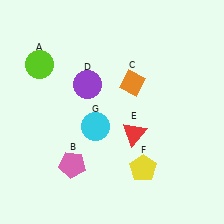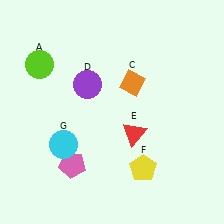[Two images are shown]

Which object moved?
The cyan circle (G) moved left.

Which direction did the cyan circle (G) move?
The cyan circle (G) moved left.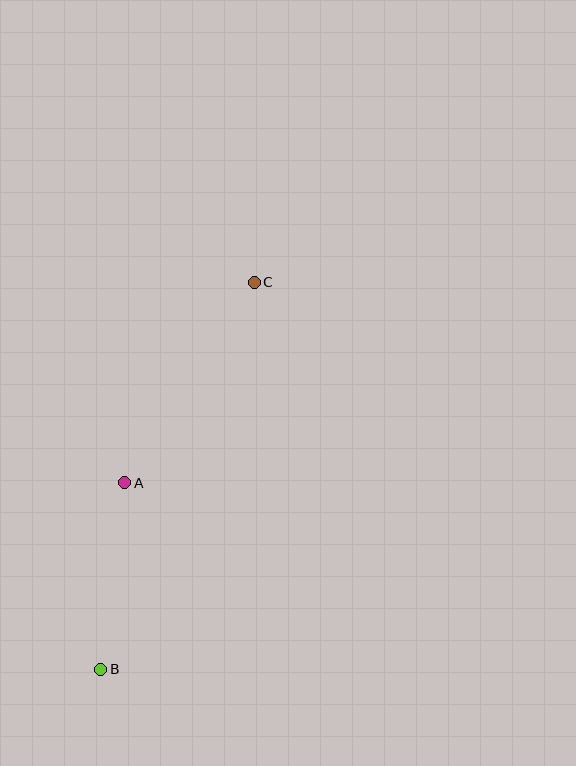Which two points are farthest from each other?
Points B and C are farthest from each other.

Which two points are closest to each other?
Points A and B are closest to each other.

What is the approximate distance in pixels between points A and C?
The distance between A and C is approximately 239 pixels.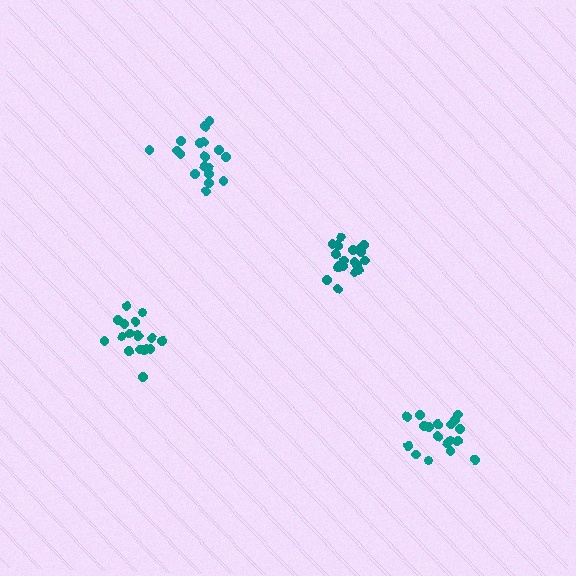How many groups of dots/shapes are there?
There are 4 groups.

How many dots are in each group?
Group 1: 19 dots, Group 2: 19 dots, Group 3: 18 dots, Group 4: 20 dots (76 total).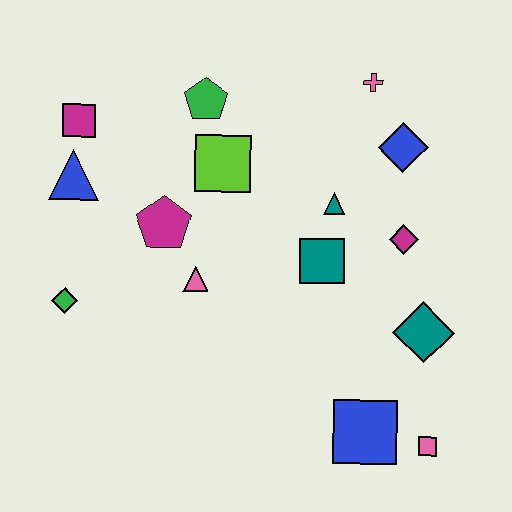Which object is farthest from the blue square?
The magenta square is farthest from the blue square.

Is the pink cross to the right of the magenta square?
Yes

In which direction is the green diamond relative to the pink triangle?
The green diamond is to the left of the pink triangle.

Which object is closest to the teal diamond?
The magenta diamond is closest to the teal diamond.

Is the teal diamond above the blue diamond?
No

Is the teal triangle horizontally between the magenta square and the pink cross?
Yes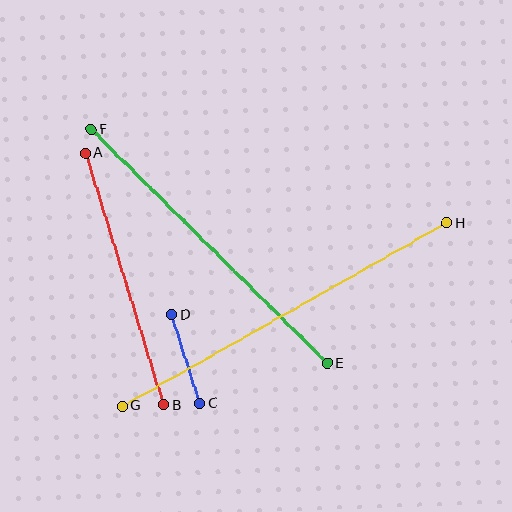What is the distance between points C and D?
The distance is approximately 93 pixels.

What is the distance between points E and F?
The distance is approximately 332 pixels.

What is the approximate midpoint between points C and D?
The midpoint is at approximately (186, 359) pixels.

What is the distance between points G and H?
The distance is approximately 372 pixels.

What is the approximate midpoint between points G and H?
The midpoint is at approximately (284, 315) pixels.